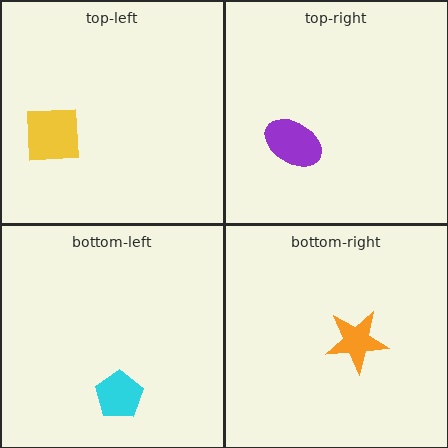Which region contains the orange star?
The bottom-right region.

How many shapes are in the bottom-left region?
1.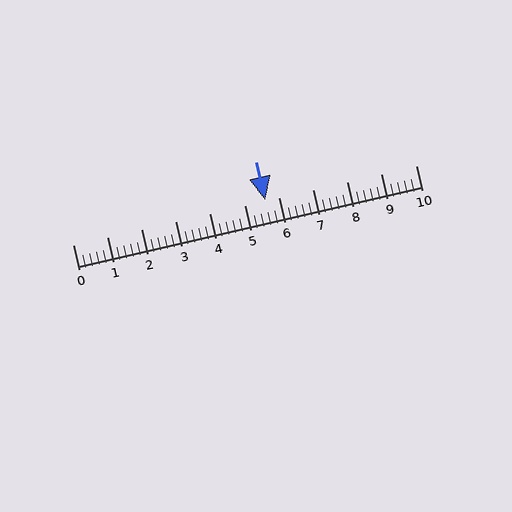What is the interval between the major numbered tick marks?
The major tick marks are spaced 1 units apart.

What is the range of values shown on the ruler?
The ruler shows values from 0 to 10.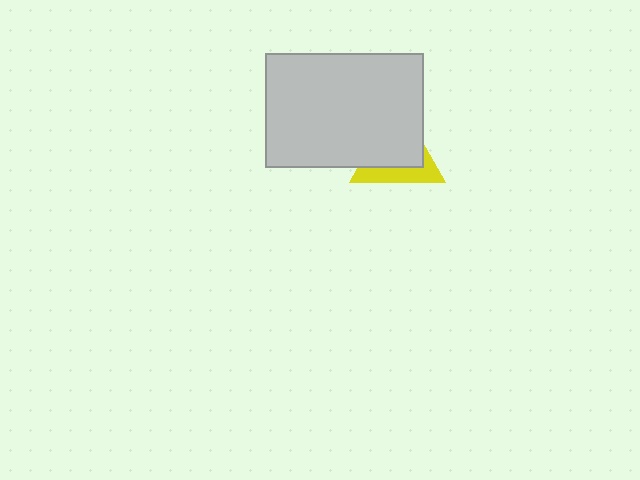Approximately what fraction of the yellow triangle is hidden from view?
Roughly 62% of the yellow triangle is hidden behind the light gray rectangle.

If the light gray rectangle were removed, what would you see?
You would see the complete yellow triangle.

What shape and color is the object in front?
The object in front is a light gray rectangle.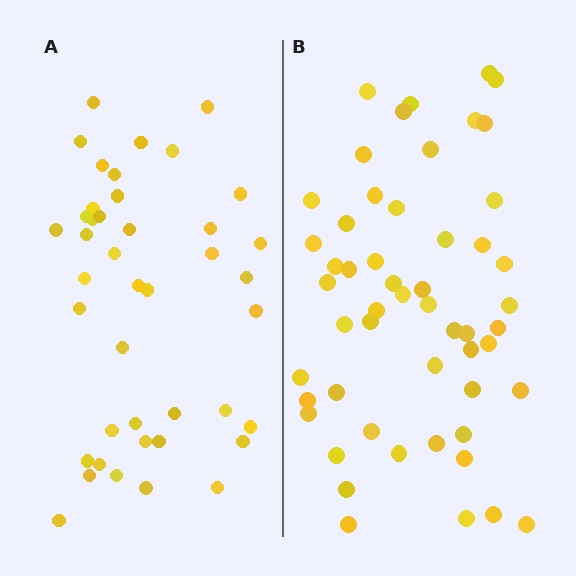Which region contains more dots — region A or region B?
Region B (the right region) has more dots.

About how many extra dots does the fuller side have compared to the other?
Region B has roughly 12 or so more dots than region A.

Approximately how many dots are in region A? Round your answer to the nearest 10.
About 40 dots. (The exact count is 42, which rounds to 40.)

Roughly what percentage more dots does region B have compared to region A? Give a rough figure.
About 25% more.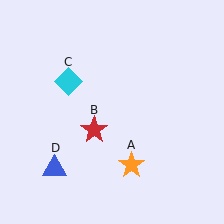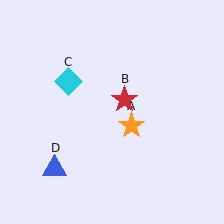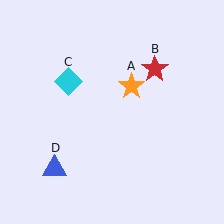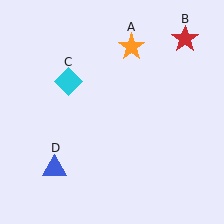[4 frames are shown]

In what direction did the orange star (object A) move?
The orange star (object A) moved up.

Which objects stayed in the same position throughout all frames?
Cyan diamond (object C) and blue triangle (object D) remained stationary.